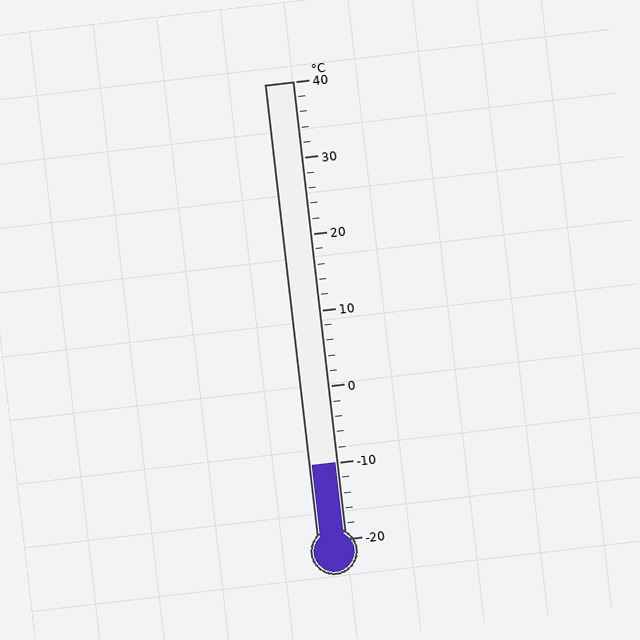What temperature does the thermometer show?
The thermometer shows approximately -10°C.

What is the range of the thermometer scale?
The thermometer scale ranges from -20°C to 40°C.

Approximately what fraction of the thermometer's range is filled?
The thermometer is filled to approximately 15% of its range.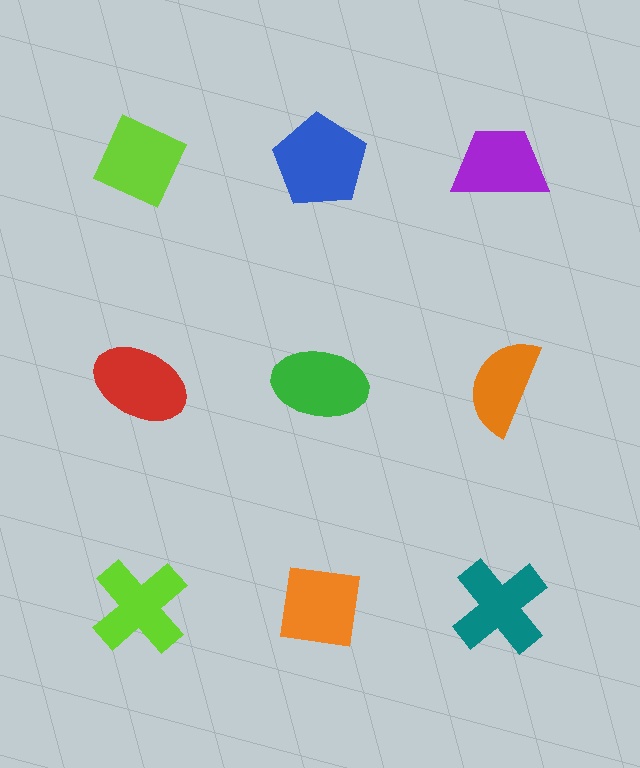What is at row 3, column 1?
A lime cross.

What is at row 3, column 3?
A teal cross.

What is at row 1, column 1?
A lime diamond.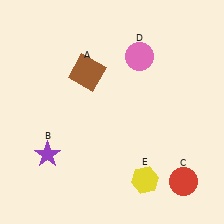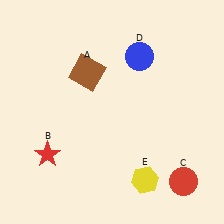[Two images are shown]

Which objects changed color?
B changed from purple to red. D changed from pink to blue.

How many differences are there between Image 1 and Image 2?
There are 2 differences between the two images.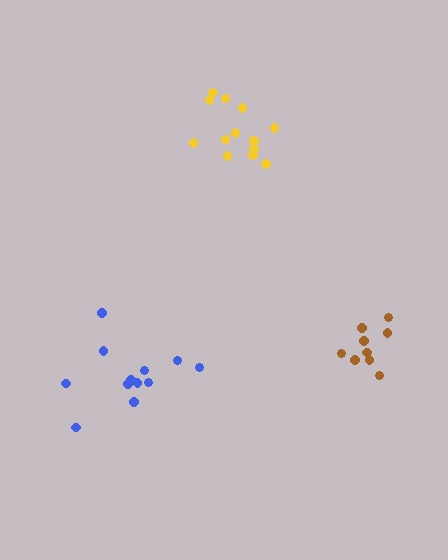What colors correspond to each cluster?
The clusters are colored: brown, blue, yellow.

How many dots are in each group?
Group 1: 9 dots, Group 2: 12 dots, Group 3: 13 dots (34 total).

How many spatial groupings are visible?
There are 3 spatial groupings.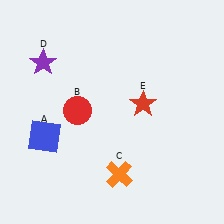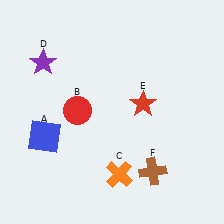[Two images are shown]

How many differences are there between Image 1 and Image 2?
There is 1 difference between the two images.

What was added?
A brown cross (F) was added in Image 2.